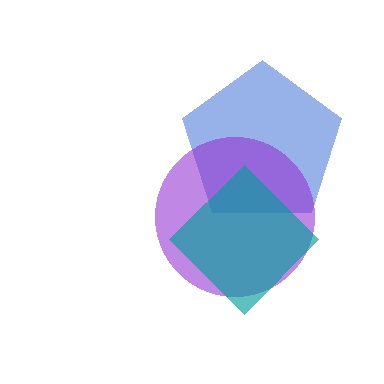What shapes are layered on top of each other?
The layered shapes are: a blue pentagon, a purple circle, a teal diamond.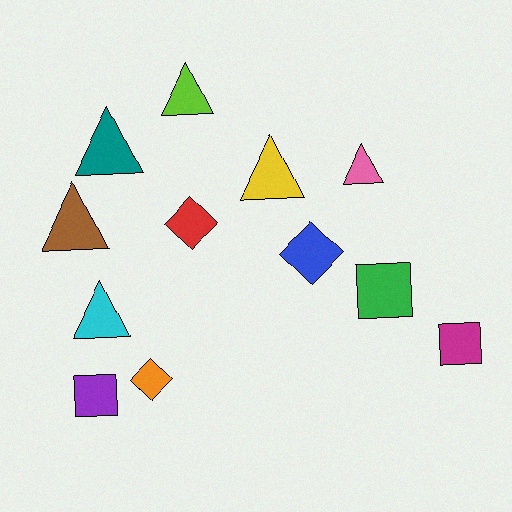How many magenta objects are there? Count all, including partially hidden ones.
There is 1 magenta object.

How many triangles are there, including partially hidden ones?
There are 6 triangles.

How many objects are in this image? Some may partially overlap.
There are 12 objects.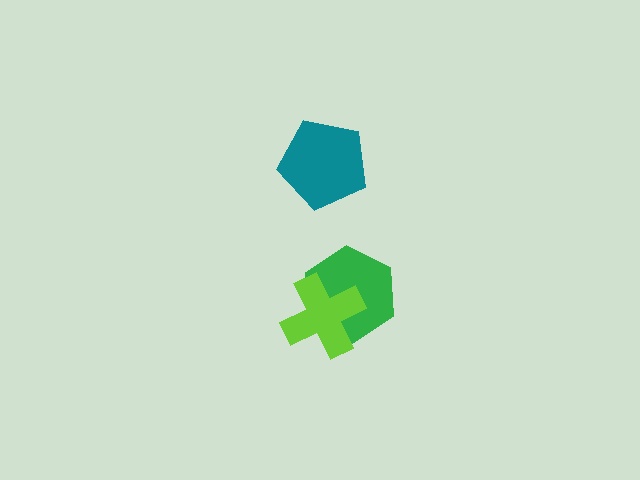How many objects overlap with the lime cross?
1 object overlaps with the lime cross.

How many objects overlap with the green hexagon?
1 object overlaps with the green hexagon.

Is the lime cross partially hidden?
No, no other shape covers it.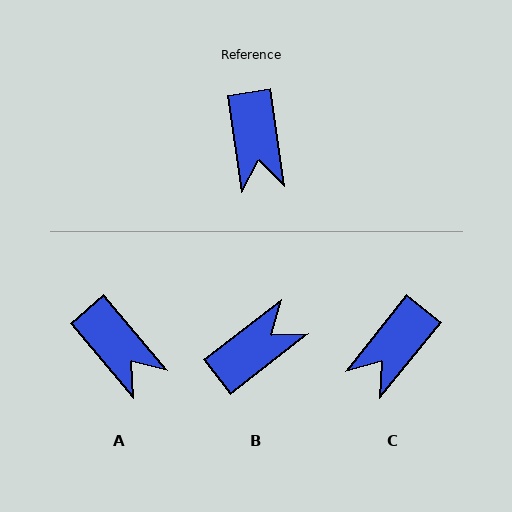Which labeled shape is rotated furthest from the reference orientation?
B, about 120 degrees away.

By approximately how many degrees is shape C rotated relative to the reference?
Approximately 47 degrees clockwise.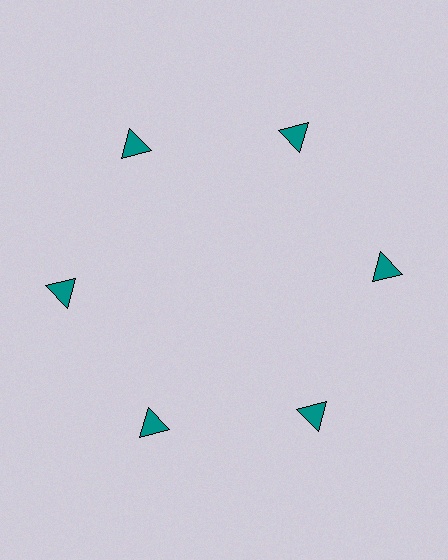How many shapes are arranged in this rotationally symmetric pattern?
There are 6 shapes, arranged in 6 groups of 1.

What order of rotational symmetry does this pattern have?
This pattern has 6-fold rotational symmetry.